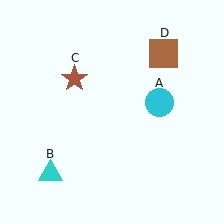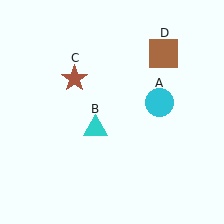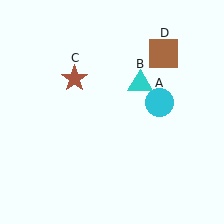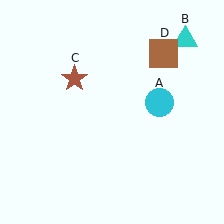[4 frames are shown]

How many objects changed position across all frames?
1 object changed position: cyan triangle (object B).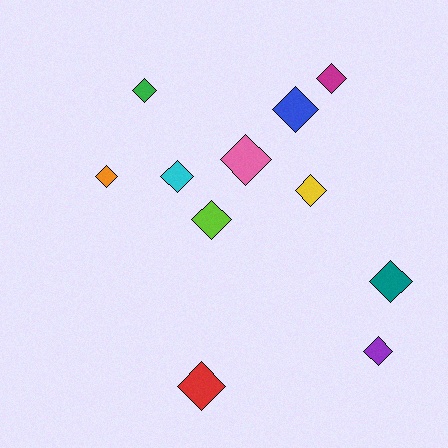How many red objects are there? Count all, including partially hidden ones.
There is 1 red object.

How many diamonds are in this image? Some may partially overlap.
There are 11 diamonds.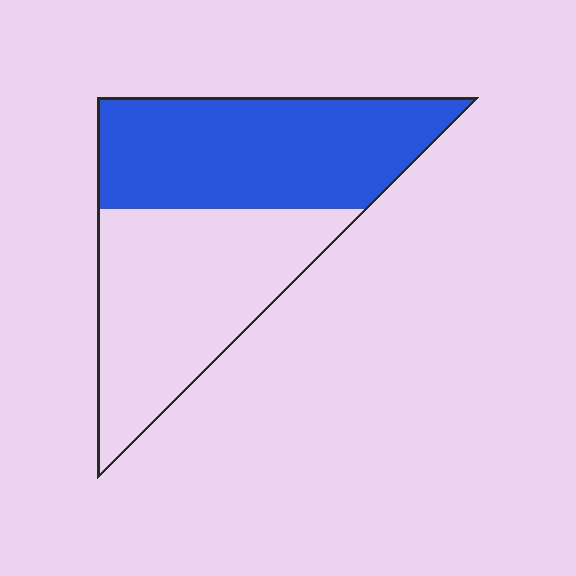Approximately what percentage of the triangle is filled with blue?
Approximately 50%.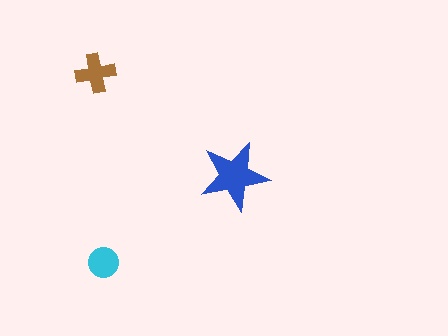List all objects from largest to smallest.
The blue star, the brown cross, the cyan circle.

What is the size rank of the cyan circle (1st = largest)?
3rd.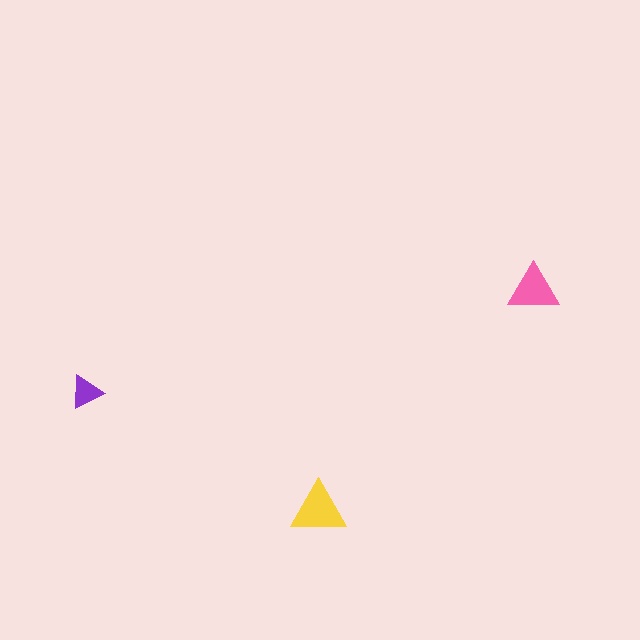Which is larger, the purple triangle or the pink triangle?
The pink one.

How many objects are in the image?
There are 3 objects in the image.